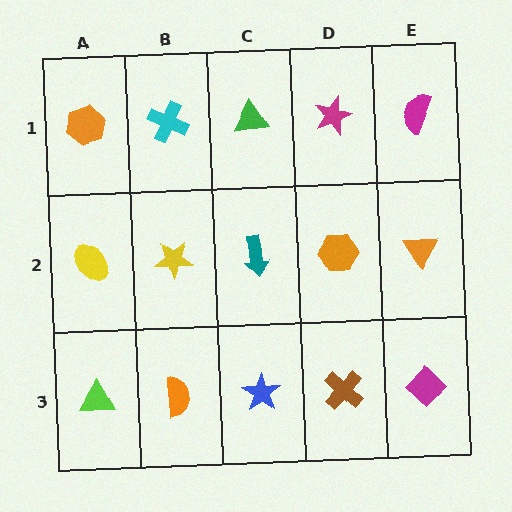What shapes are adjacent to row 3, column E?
An orange triangle (row 2, column E), a brown cross (row 3, column D).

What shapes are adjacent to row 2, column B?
A cyan cross (row 1, column B), an orange semicircle (row 3, column B), a yellow ellipse (row 2, column A), a teal arrow (row 2, column C).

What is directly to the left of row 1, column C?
A cyan cross.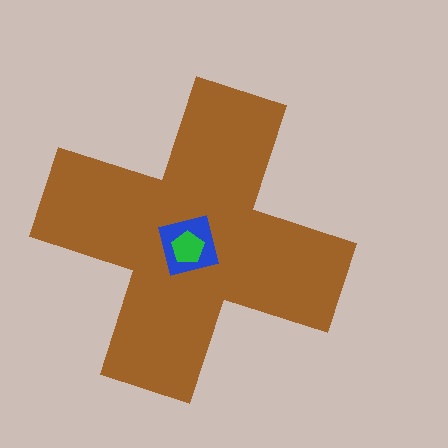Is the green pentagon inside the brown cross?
Yes.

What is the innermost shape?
The green pentagon.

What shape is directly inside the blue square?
The green pentagon.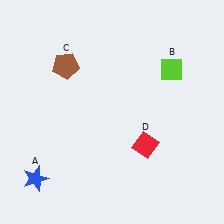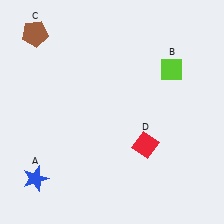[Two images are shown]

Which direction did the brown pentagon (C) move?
The brown pentagon (C) moved up.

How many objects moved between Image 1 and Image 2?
1 object moved between the two images.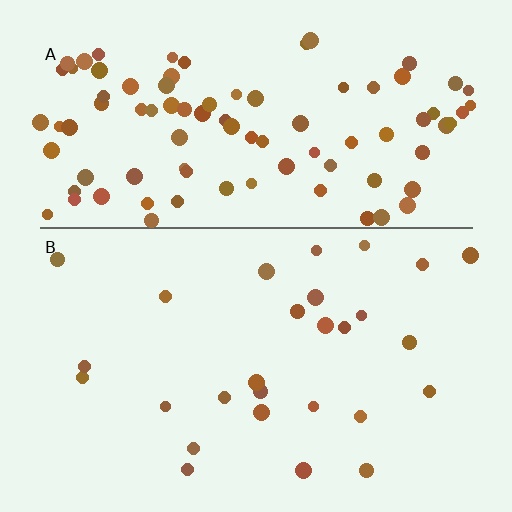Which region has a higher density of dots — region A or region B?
A (the top).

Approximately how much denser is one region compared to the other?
Approximately 3.4× — region A over region B.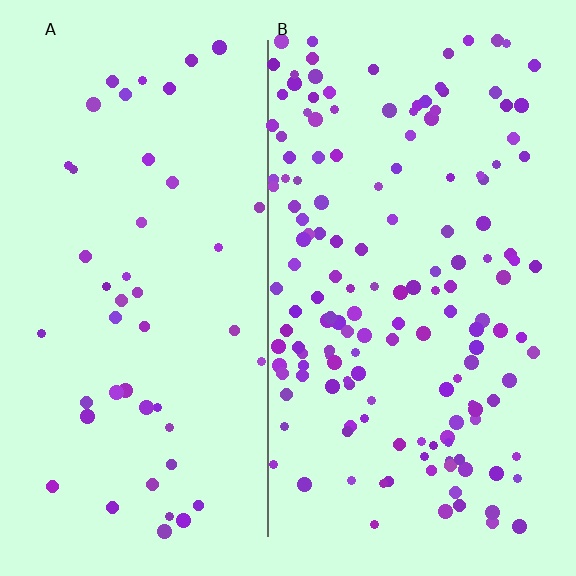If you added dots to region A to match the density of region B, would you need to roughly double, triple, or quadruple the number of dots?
Approximately triple.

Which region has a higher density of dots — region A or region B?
B (the right).